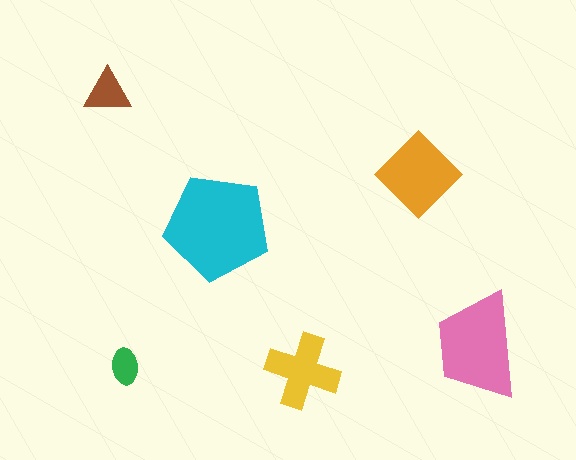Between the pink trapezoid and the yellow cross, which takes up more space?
The pink trapezoid.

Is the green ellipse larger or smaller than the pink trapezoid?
Smaller.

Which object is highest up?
The brown triangle is topmost.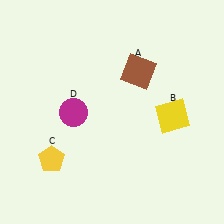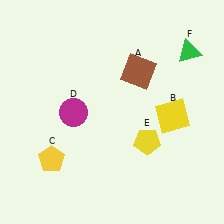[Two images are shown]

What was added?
A yellow pentagon (E), a green triangle (F) were added in Image 2.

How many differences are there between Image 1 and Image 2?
There are 2 differences between the two images.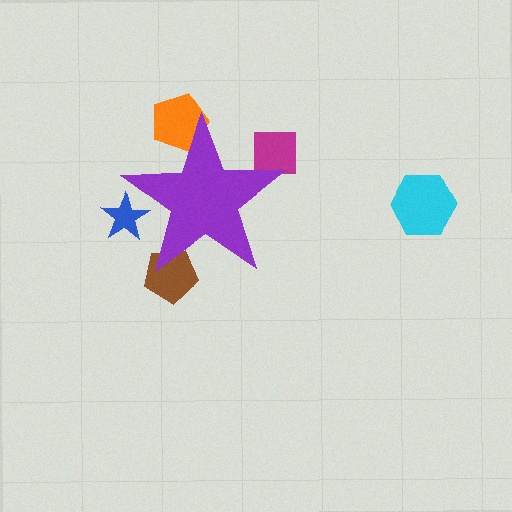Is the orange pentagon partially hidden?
Yes, the orange pentagon is partially hidden behind the purple star.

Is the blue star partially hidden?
Yes, the blue star is partially hidden behind the purple star.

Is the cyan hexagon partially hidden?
No, the cyan hexagon is fully visible.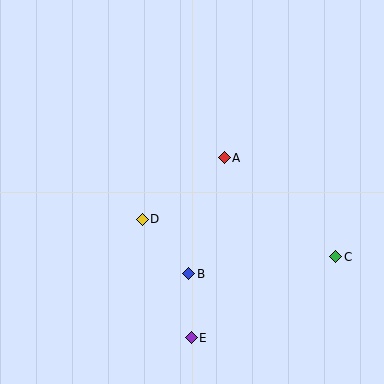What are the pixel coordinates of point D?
Point D is at (142, 219).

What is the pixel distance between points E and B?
The distance between E and B is 64 pixels.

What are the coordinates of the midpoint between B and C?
The midpoint between B and C is at (262, 265).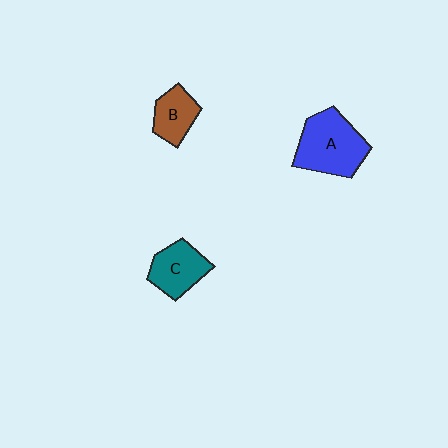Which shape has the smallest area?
Shape B (brown).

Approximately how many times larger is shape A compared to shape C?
Approximately 1.5 times.